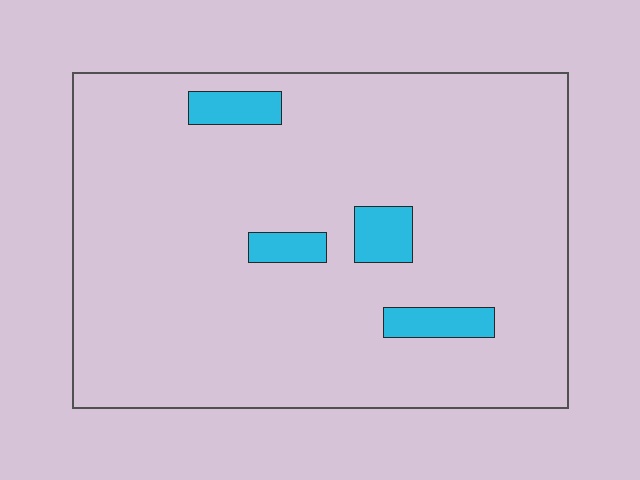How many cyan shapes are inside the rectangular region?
4.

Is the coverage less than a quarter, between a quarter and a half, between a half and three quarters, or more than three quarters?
Less than a quarter.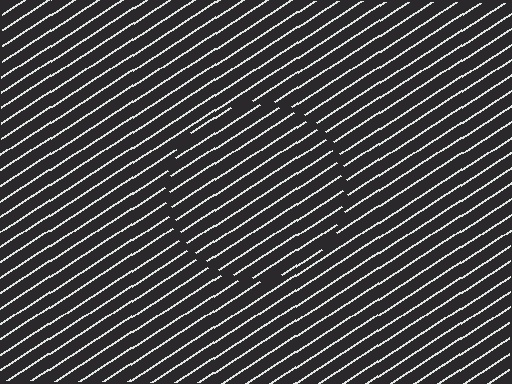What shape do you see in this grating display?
An illusory circle. The interior of the shape contains the same grating, shifted by half a period — the contour is defined by the phase discontinuity where line-ends from the inner and outer gratings abut.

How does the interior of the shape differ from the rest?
The interior of the shape contains the same grating, shifted by half a period — the contour is defined by the phase discontinuity where line-ends from the inner and outer gratings abut.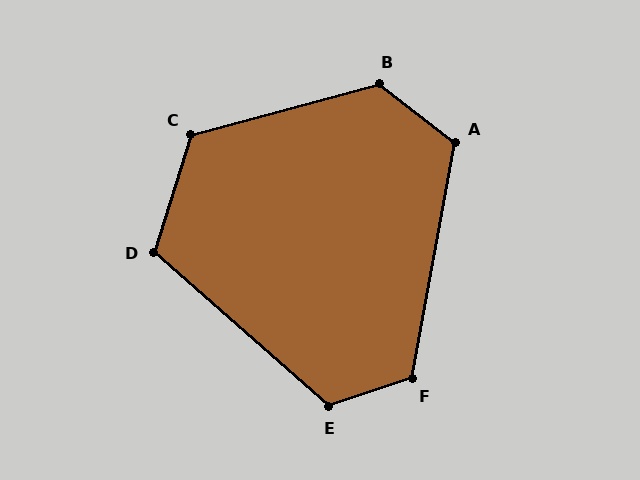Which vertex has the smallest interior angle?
D, at approximately 114 degrees.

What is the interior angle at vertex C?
Approximately 123 degrees (obtuse).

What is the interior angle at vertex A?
Approximately 117 degrees (obtuse).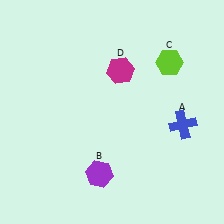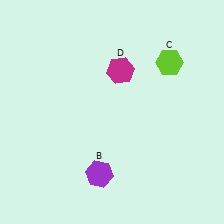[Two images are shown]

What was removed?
The blue cross (A) was removed in Image 2.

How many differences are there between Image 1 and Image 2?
There is 1 difference between the two images.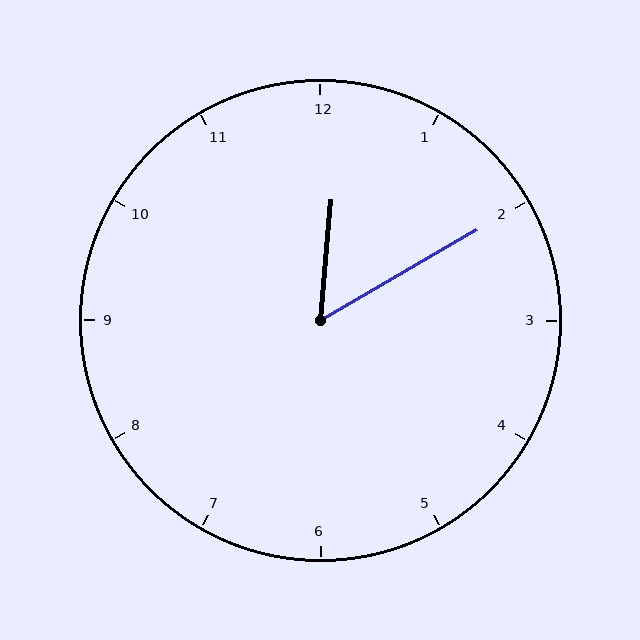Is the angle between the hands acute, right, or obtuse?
It is acute.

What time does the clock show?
12:10.